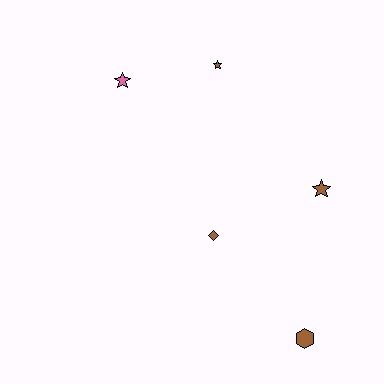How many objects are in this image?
There are 5 objects.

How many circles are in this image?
There are no circles.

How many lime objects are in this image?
There are no lime objects.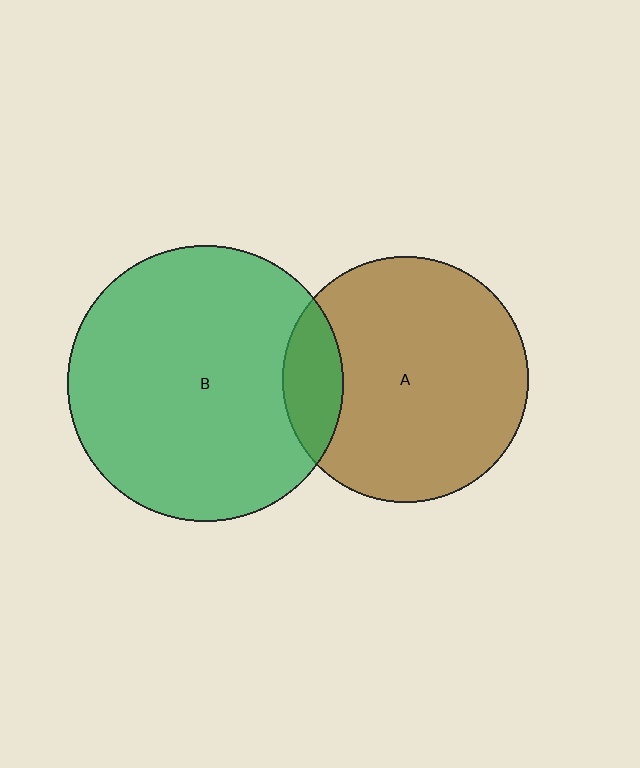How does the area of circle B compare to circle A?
Approximately 1.3 times.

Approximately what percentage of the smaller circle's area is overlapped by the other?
Approximately 15%.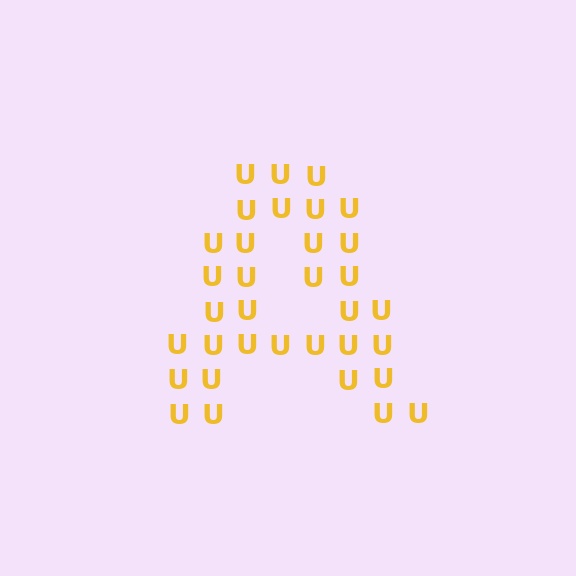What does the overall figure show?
The overall figure shows the letter A.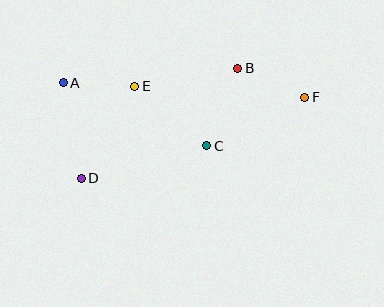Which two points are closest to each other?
Points A and E are closest to each other.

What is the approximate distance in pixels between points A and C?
The distance between A and C is approximately 157 pixels.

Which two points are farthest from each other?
Points A and F are farthest from each other.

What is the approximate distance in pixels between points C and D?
The distance between C and D is approximately 130 pixels.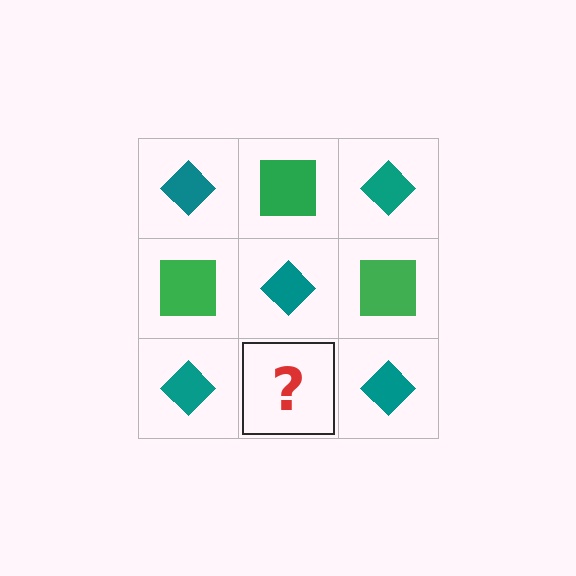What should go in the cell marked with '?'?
The missing cell should contain a green square.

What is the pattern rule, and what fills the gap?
The rule is that it alternates teal diamond and green square in a checkerboard pattern. The gap should be filled with a green square.